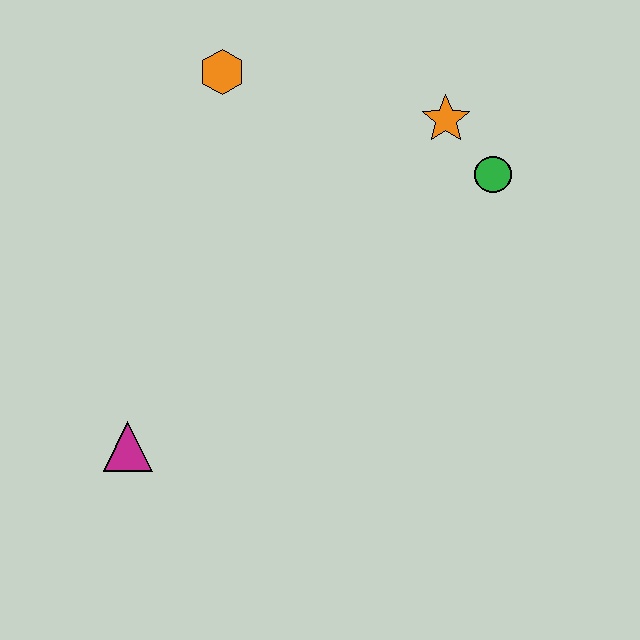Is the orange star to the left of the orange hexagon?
No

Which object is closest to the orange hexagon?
The orange star is closest to the orange hexagon.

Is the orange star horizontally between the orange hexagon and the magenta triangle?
No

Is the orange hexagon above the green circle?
Yes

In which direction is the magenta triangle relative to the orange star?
The magenta triangle is below the orange star.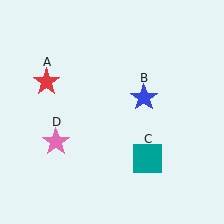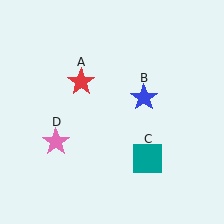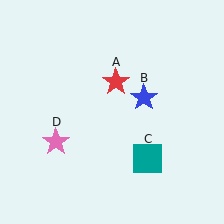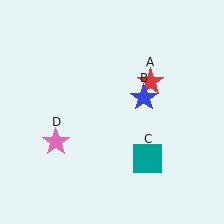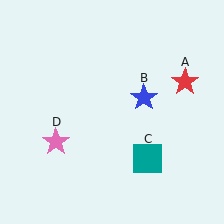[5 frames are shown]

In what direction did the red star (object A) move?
The red star (object A) moved right.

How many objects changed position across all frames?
1 object changed position: red star (object A).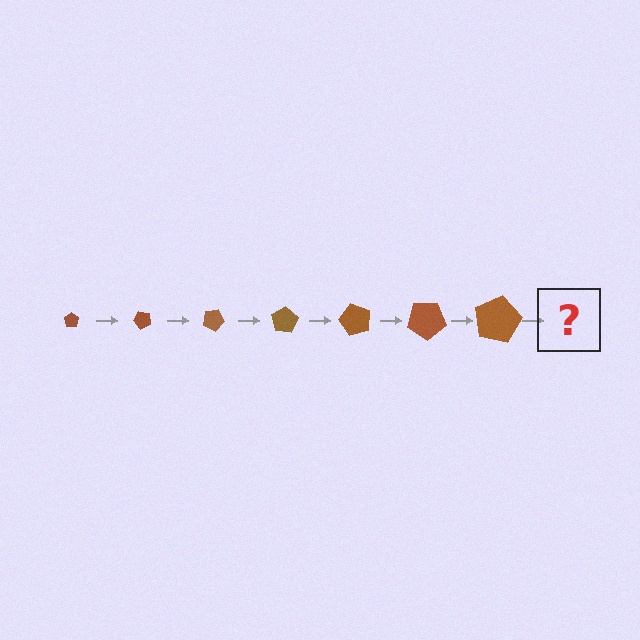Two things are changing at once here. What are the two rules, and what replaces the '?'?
The two rules are that the pentagon grows larger each step and it rotates 50 degrees each step. The '?' should be a pentagon, larger than the previous one and rotated 350 degrees from the start.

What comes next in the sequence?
The next element should be a pentagon, larger than the previous one and rotated 350 degrees from the start.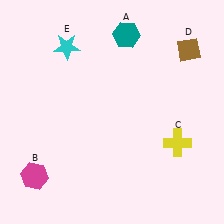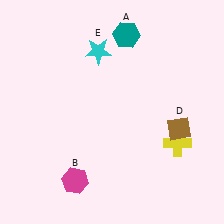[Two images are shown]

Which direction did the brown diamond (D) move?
The brown diamond (D) moved down.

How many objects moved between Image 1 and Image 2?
3 objects moved between the two images.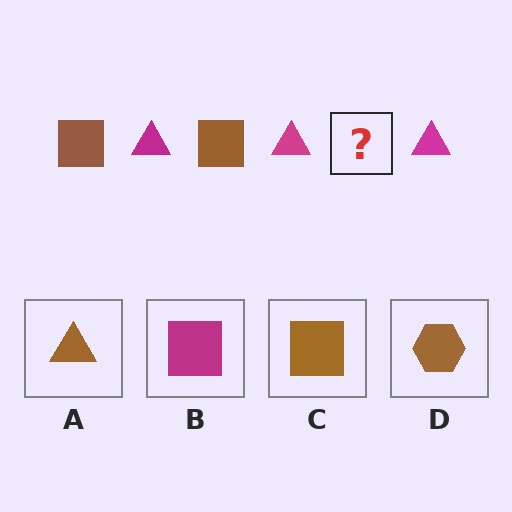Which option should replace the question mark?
Option C.